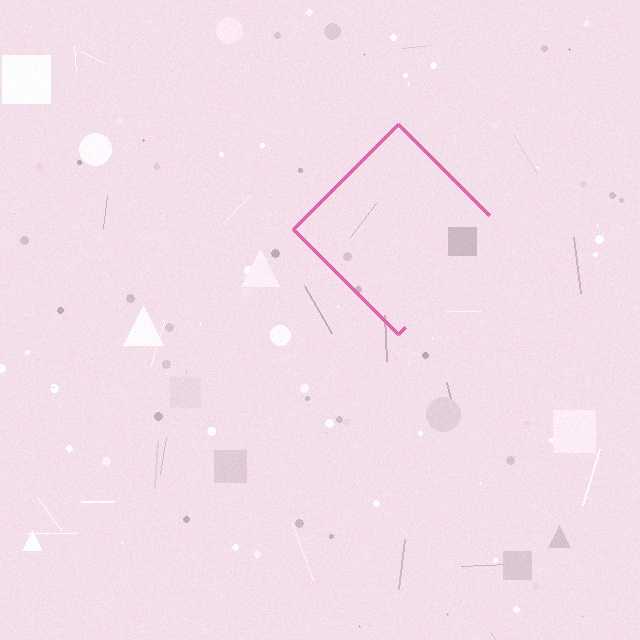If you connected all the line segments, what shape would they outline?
They would outline a diamond.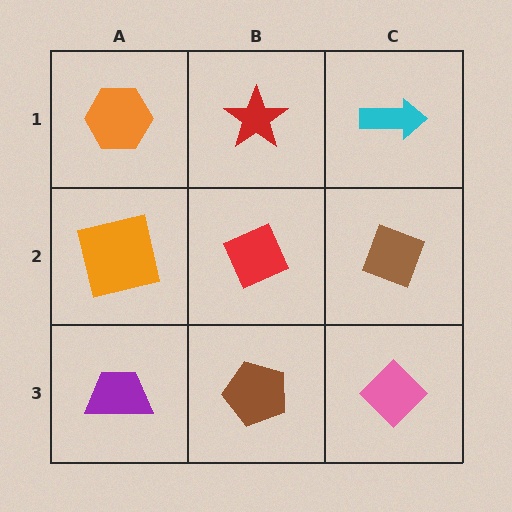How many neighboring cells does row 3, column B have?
3.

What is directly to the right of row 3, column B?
A pink diamond.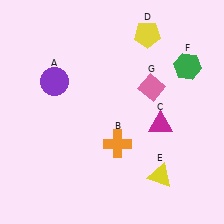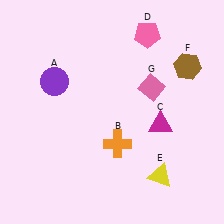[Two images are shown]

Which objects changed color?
D changed from yellow to pink. F changed from green to brown.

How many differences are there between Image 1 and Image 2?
There are 2 differences between the two images.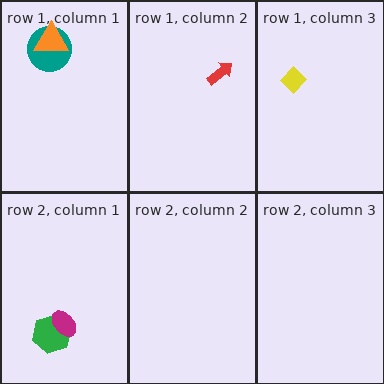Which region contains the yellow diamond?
The row 1, column 3 region.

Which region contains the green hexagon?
The row 2, column 1 region.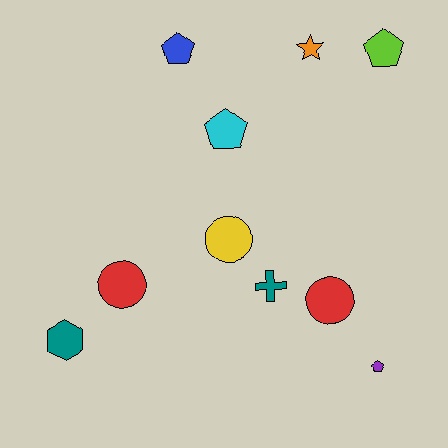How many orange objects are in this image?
There is 1 orange object.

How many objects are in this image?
There are 10 objects.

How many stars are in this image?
There is 1 star.